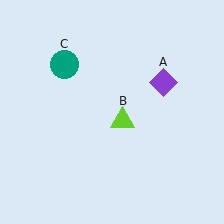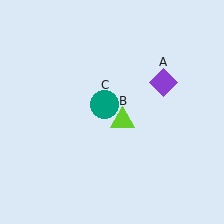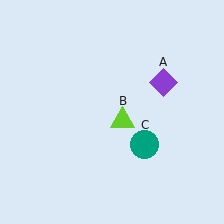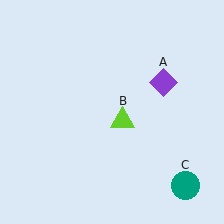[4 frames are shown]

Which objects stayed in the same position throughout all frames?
Purple diamond (object A) and lime triangle (object B) remained stationary.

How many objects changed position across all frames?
1 object changed position: teal circle (object C).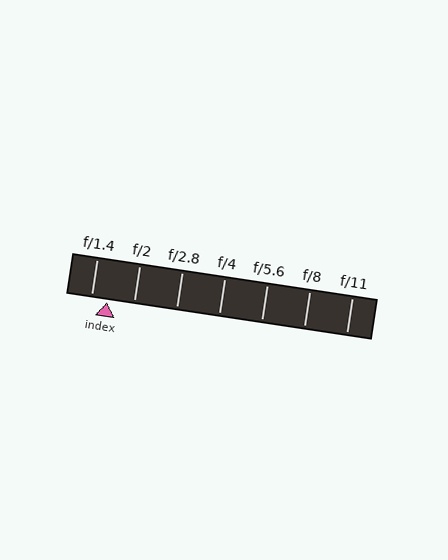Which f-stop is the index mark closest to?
The index mark is closest to f/1.4.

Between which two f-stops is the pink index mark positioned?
The index mark is between f/1.4 and f/2.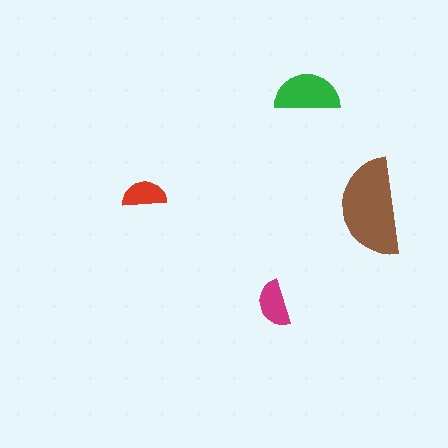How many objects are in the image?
There are 4 objects in the image.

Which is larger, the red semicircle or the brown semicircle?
The brown one.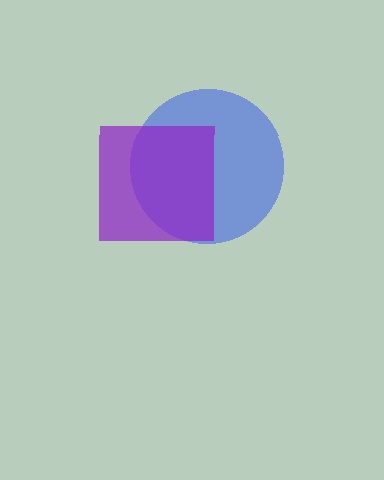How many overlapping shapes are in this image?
There are 2 overlapping shapes in the image.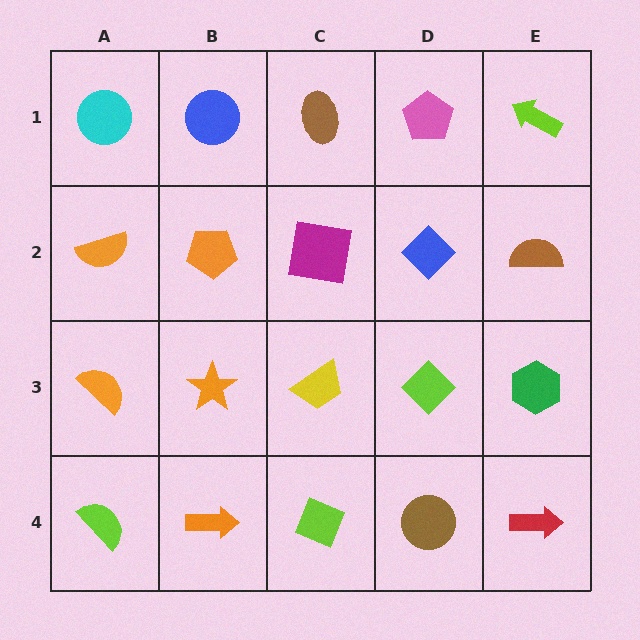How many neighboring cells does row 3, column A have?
3.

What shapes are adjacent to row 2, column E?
A lime arrow (row 1, column E), a green hexagon (row 3, column E), a blue diamond (row 2, column D).